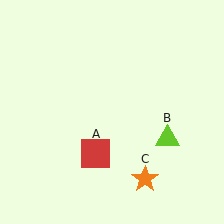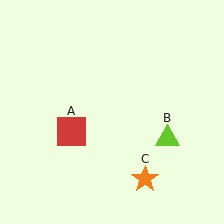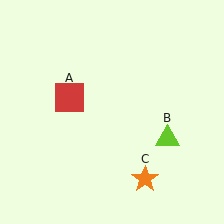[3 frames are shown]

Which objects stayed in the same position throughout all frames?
Lime triangle (object B) and orange star (object C) remained stationary.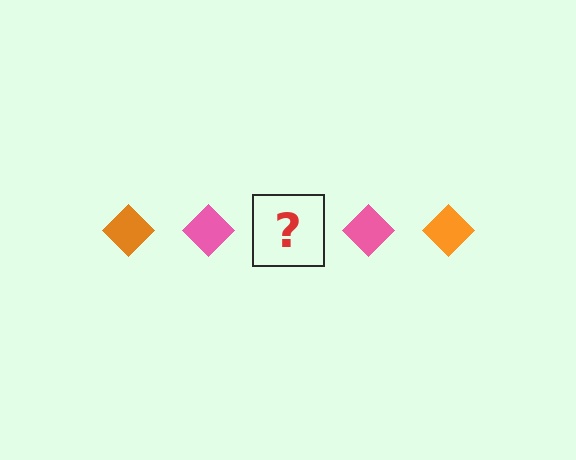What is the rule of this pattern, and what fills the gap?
The rule is that the pattern cycles through orange, pink diamonds. The gap should be filled with an orange diamond.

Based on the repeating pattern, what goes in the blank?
The blank should be an orange diamond.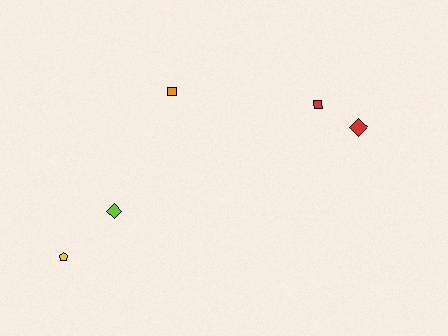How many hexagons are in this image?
There are no hexagons.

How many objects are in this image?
There are 5 objects.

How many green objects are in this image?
There are no green objects.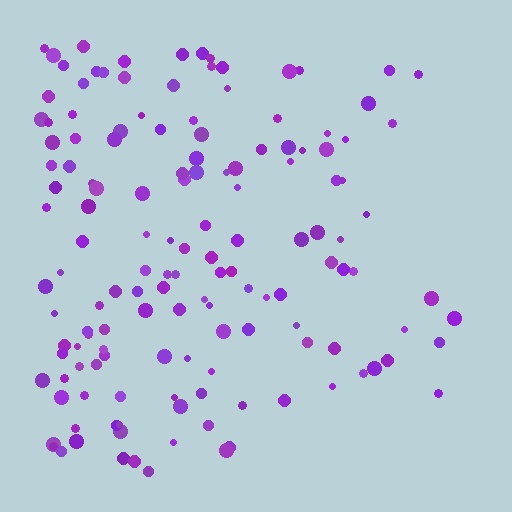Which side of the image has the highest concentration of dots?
The left.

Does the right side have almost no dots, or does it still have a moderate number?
Still a moderate number, just noticeably fewer than the left.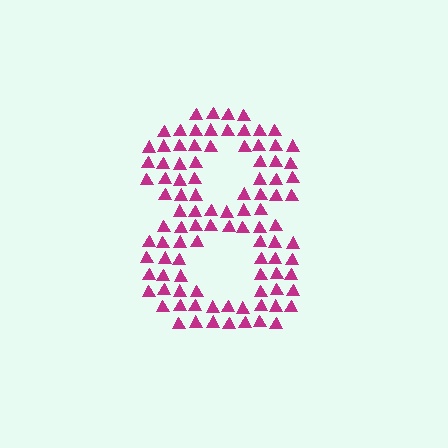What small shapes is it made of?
It is made of small triangles.